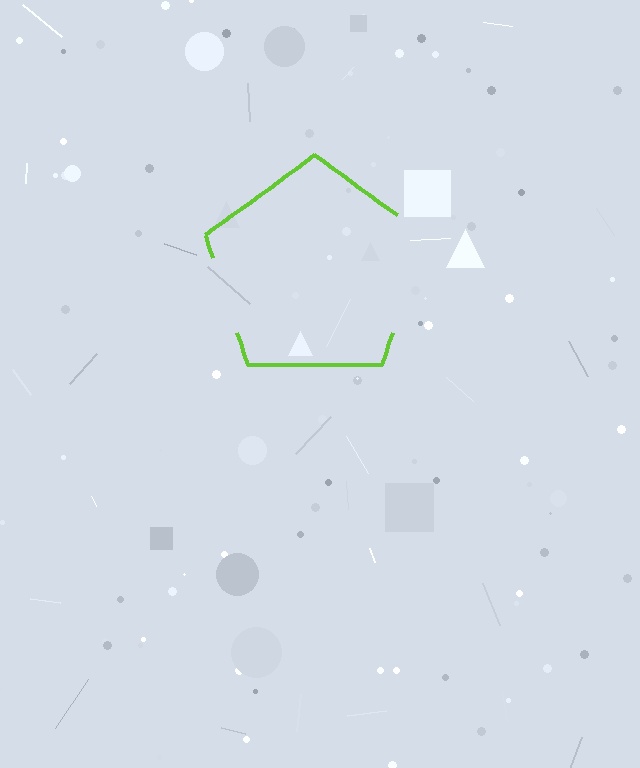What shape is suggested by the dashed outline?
The dashed outline suggests a pentagon.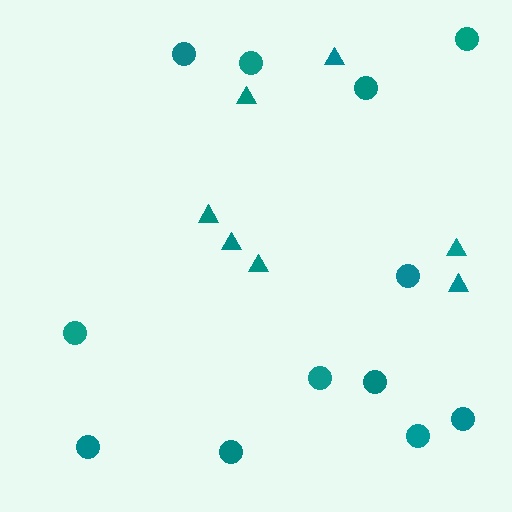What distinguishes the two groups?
There are 2 groups: one group of circles (12) and one group of triangles (7).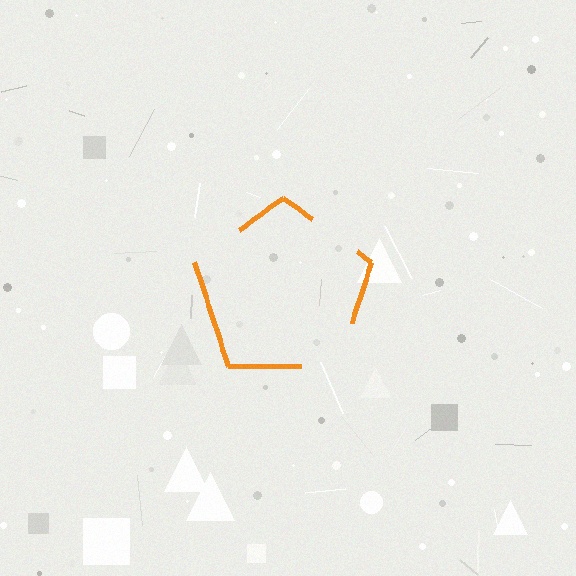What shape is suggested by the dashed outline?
The dashed outline suggests a pentagon.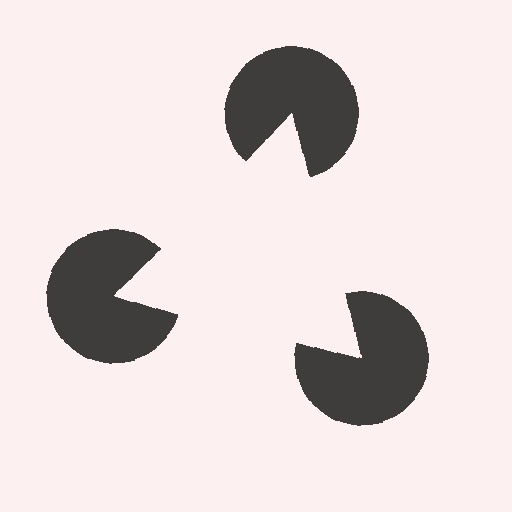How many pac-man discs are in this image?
There are 3 — one at each vertex of the illusory triangle.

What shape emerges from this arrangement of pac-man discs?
An illusory triangle — its edges are inferred from the aligned wedge cuts in the pac-man discs, not physically drawn.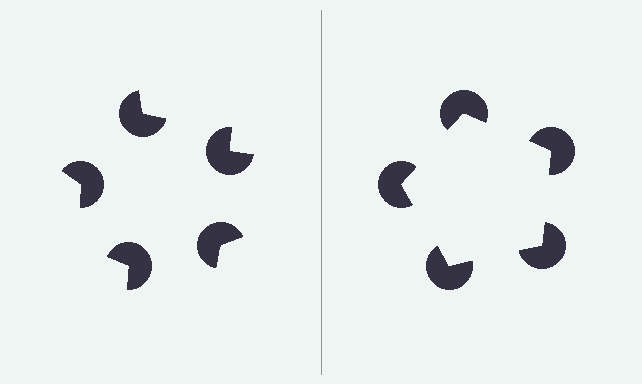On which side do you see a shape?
An illusory pentagon appears on the right side. On the left side the wedge cuts are rotated, so no coherent shape forms.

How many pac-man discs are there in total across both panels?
10 — 5 on each side.